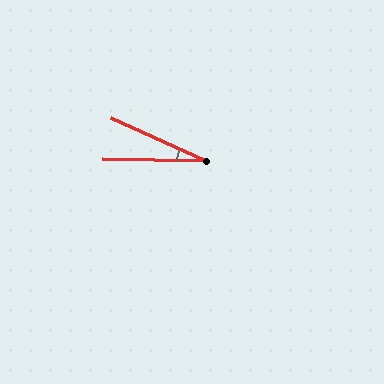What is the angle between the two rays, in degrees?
Approximately 23 degrees.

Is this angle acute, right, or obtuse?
It is acute.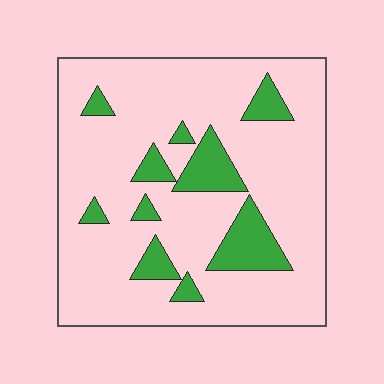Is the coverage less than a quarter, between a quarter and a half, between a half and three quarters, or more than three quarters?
Less than a quarter.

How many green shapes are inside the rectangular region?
10.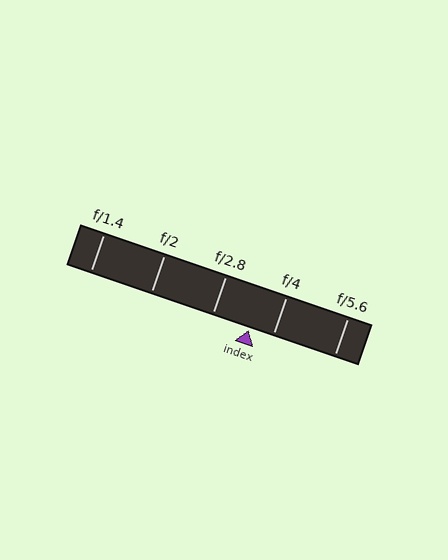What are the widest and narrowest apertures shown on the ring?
The widest aperture shown is f/1.4 and the narrowest is f/5.6.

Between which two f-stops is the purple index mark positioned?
The index mark is between f/2.8 and f/4.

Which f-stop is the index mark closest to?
The index mark is closest to f/4.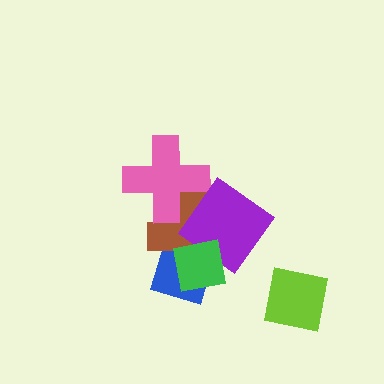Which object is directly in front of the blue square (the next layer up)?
The brown cross is directly in front of the blue square.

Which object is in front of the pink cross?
The purple diamond is in front of the pink cross.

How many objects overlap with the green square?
3 objects overlap with the green square.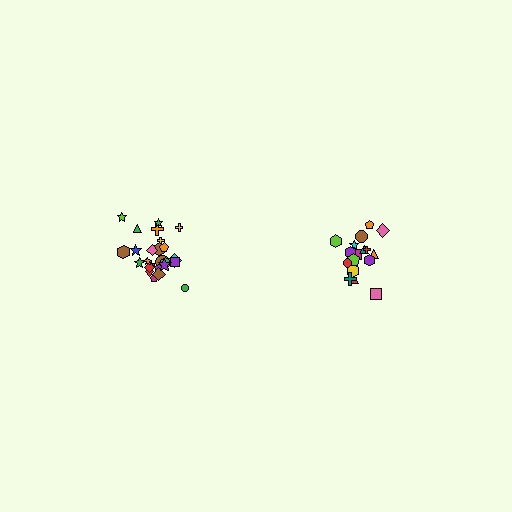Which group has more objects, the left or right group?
The left group.